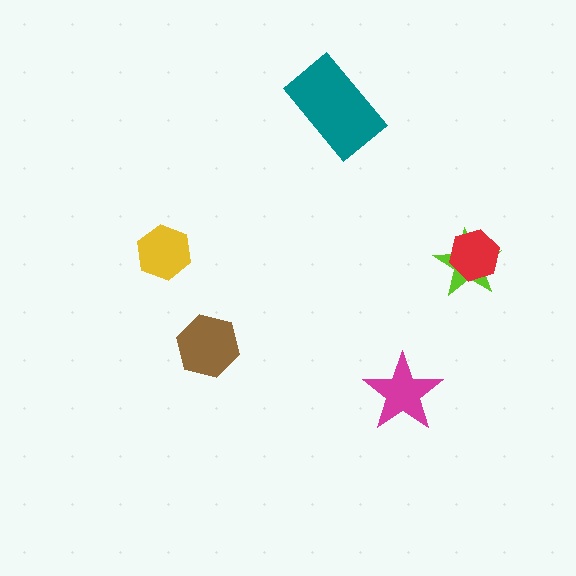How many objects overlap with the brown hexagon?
0 objects overlap with the brown hexagon.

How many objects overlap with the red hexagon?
1 object overlaps with the red hexagon.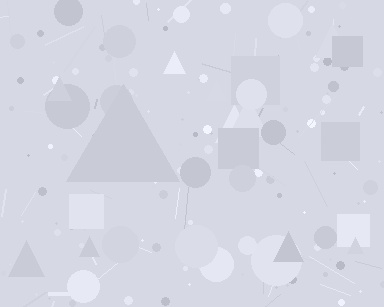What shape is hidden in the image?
A triangle is hidden in the image.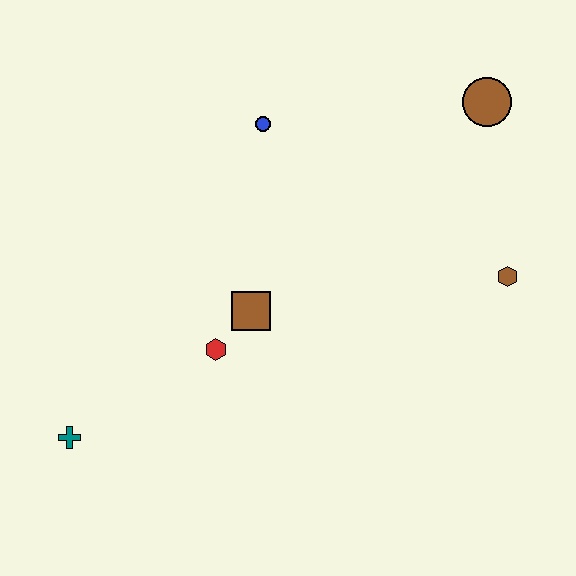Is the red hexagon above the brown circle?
No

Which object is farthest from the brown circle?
The teal cross is farthest from the brown circle.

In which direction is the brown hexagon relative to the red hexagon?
The brown hexagon is to the right of the red hexagon.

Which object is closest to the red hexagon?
The brown square is closest to the red hexagon.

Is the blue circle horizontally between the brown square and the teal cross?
No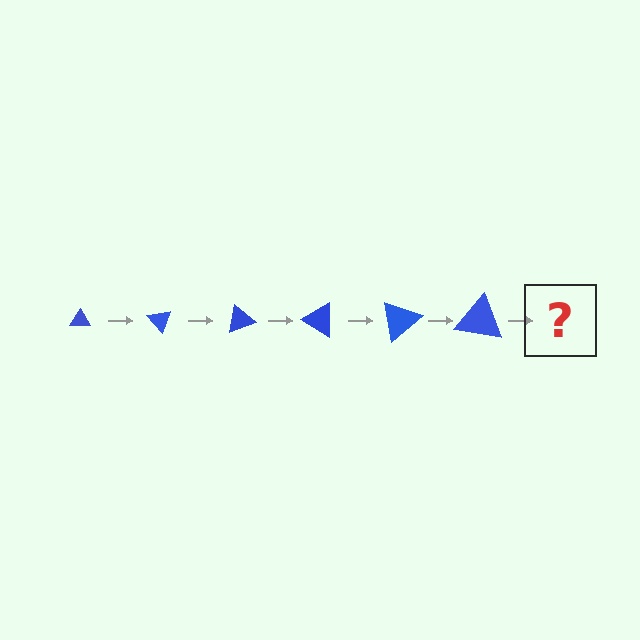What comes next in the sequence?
The next element should be a triangle, larger than the previous one and rotated 300 degrees from the start.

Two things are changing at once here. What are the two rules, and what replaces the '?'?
The two rules are that the triangle grows larger each step and it rotates 50 degrees each step. The '?' should be a triangle, larger than the previous one and rotated 300 degrees from the start.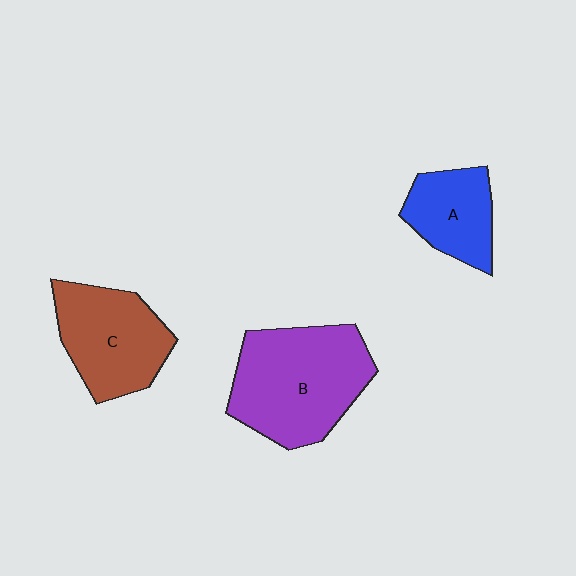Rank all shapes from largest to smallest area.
From largest to smallest: B (purple), C (brown), A (blue).